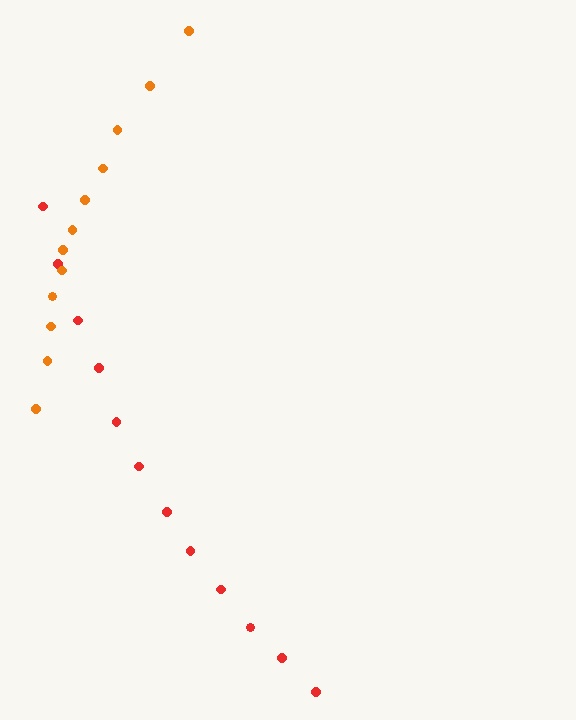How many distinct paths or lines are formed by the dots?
There are 2 distinct paths.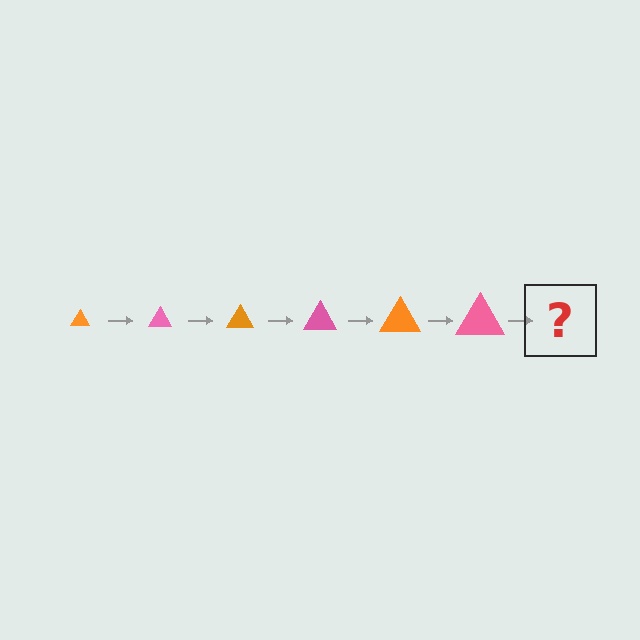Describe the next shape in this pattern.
It should be an orange triangle, larger than the previous one.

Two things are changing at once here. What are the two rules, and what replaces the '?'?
The two rules are that the triangle grows larger each step and the color cycles through orange and pink. The '?' should be an orange triangle, larger than the previous one.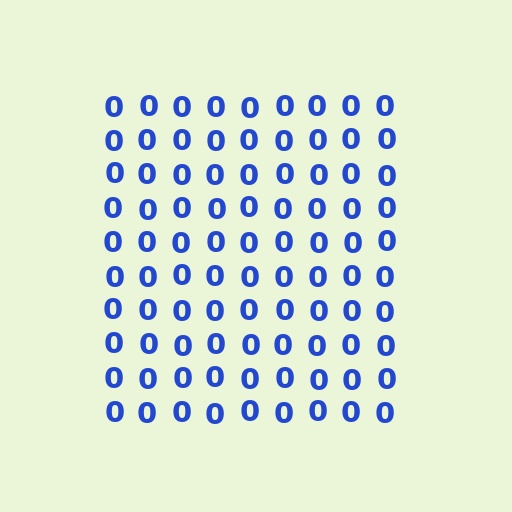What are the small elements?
The small elements are digit 0's.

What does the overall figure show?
The overall figure shows a square.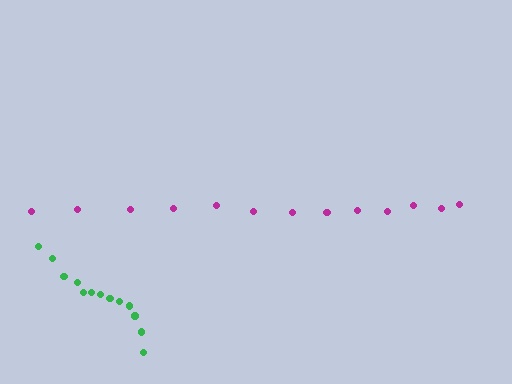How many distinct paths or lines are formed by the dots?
There are 2 distinct paths.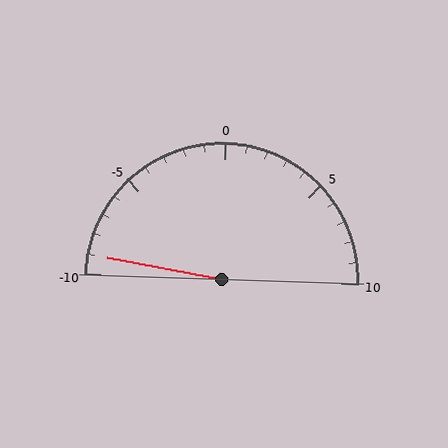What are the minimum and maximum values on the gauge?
The gauge ranges from -10 to 10.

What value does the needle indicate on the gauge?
The needle indicates approximately -9.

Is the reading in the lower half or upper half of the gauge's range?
The reading is in the lower half of the range (-10 to 10).